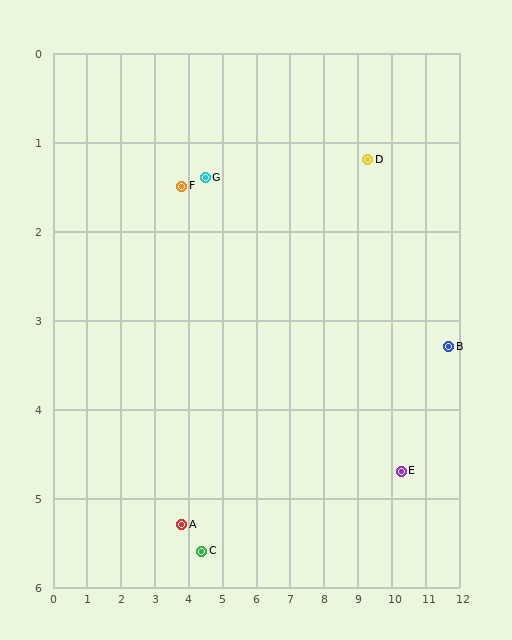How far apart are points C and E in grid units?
Points C and E are about 6.0 grid units apart.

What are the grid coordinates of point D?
Point D is at approximately (9.3, 1.2).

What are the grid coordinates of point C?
Point C is at approximately (4.4, 5.6).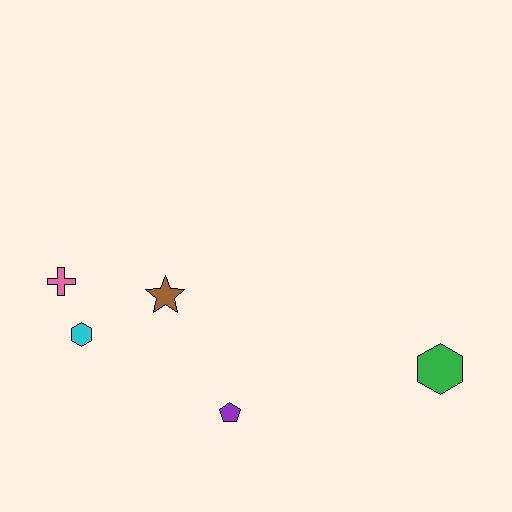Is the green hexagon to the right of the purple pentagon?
Yes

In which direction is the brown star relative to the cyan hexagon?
The brown star is to the right of the cyan hexagon.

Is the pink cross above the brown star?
Yes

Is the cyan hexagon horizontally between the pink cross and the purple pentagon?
Yes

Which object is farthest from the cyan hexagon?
The green hexagon is farthest from the cyan hexagon.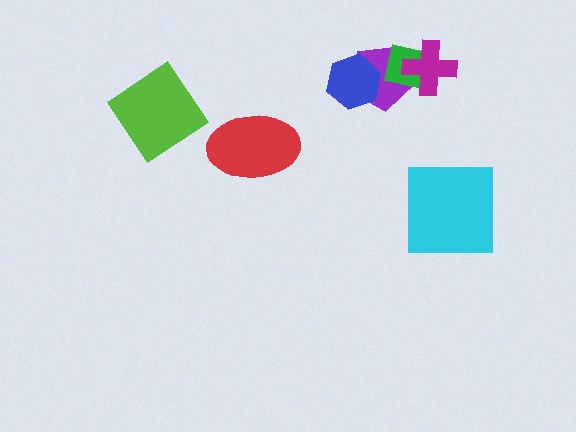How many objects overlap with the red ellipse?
0 objects overlap with the red ellipse.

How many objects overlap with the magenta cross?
2 objects overlap with the magenta cross.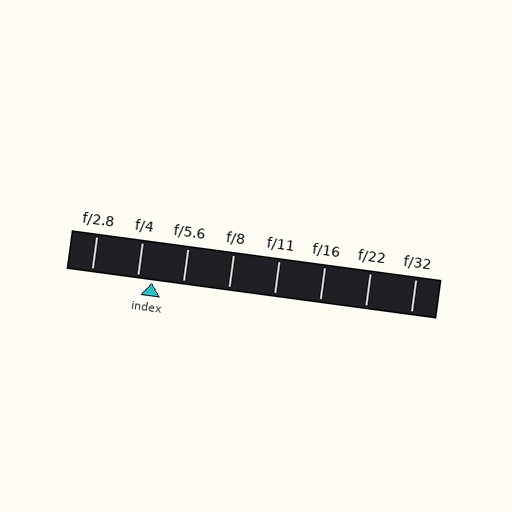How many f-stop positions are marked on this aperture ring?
There are 8 f-stop positions marked.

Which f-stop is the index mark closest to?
The index mark is closest to f/4.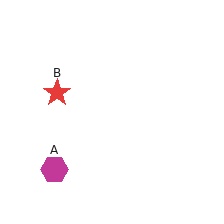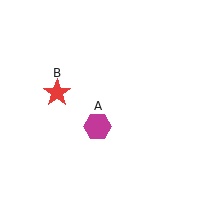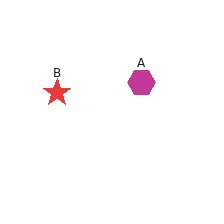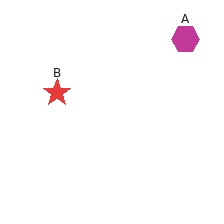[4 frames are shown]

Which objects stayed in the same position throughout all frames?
Red star (object B) remained stationary.